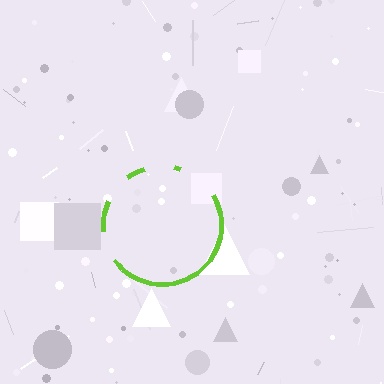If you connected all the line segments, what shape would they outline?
They would outline a circle.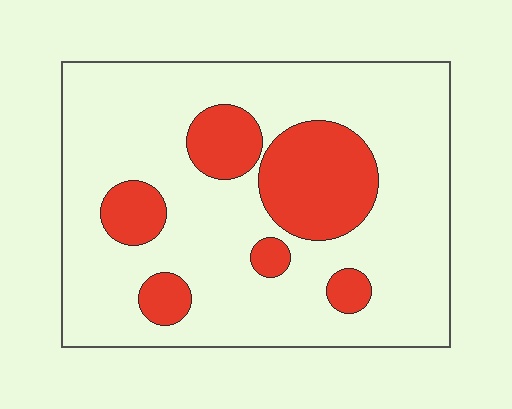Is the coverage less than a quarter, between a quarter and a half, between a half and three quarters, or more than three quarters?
Less than a quarter.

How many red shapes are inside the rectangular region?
6.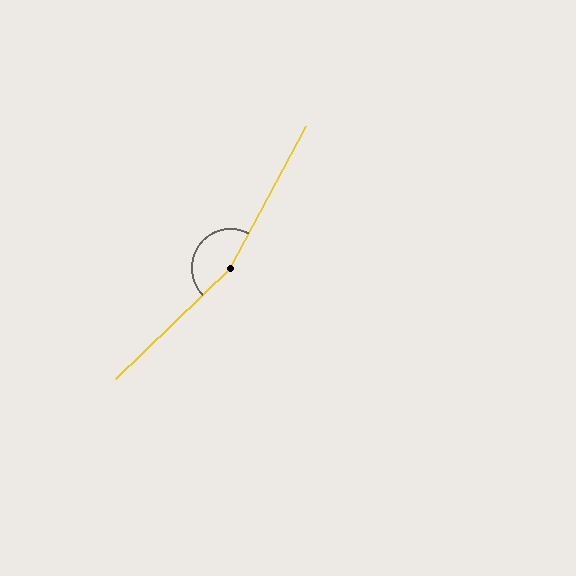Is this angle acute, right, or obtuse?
It is obtuse.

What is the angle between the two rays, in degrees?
Approximately 162 degrees.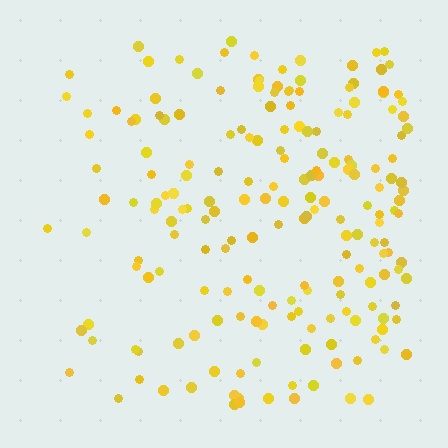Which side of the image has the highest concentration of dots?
The right.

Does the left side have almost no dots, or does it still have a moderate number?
Still a moderate number, just noticeably fewer than the right.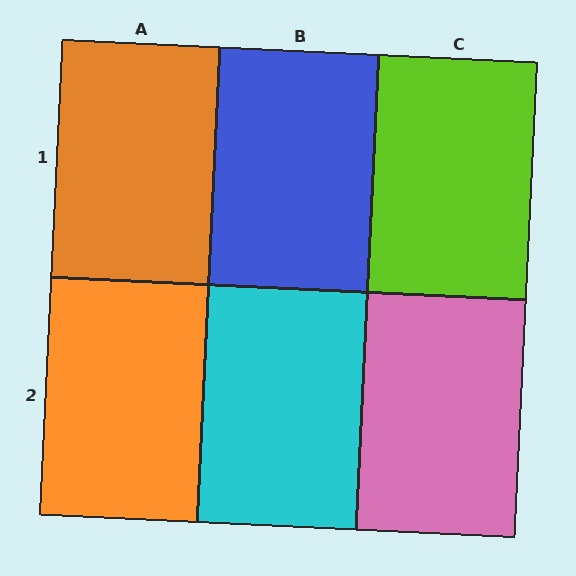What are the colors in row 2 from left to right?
Orange, cyan, pink.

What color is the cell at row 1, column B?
Blue.